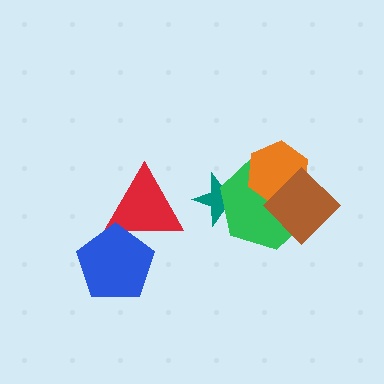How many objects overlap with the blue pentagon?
1 object overlaps with the blue pentagon.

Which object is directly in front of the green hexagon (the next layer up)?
The orange hexagon is directly in front of the green hexagon.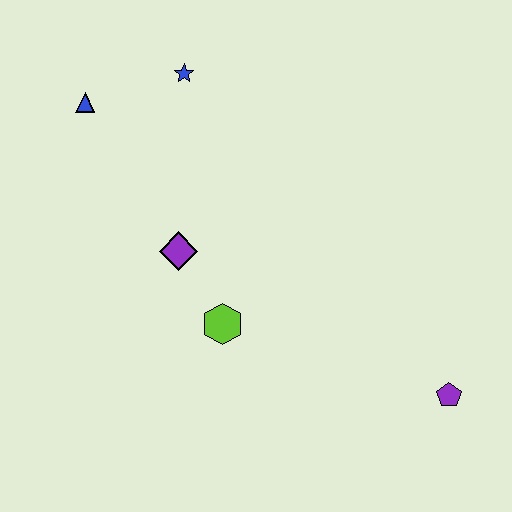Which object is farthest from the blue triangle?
The purple pentagon is farthest from the blue triangle.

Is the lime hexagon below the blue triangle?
Yes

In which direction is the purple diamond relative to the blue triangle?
The purple diamond is below the blue triangle.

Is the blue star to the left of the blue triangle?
No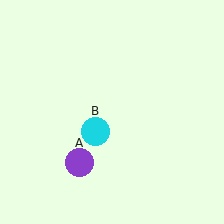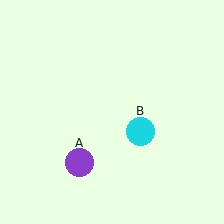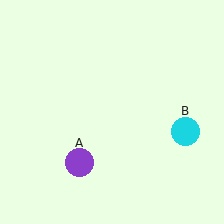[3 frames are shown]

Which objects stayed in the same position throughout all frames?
Purple circle (object A) remained stationary.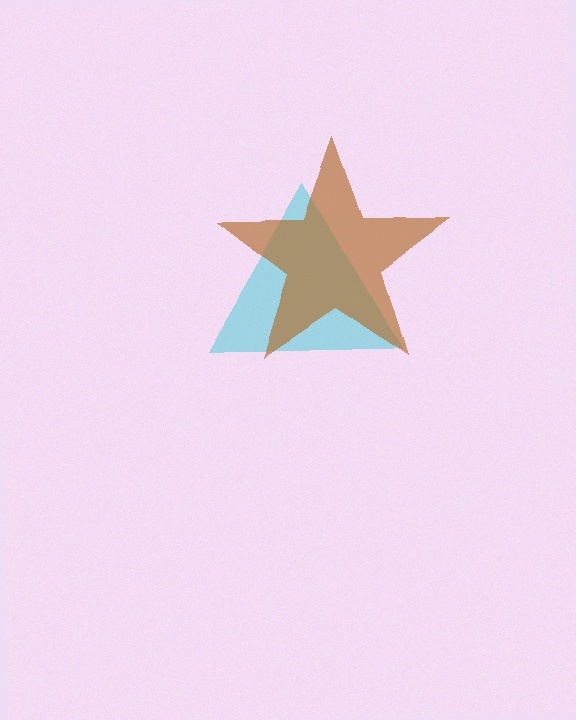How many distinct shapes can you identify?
There are 2 distinct shapes: a cyan triangle, a brown star.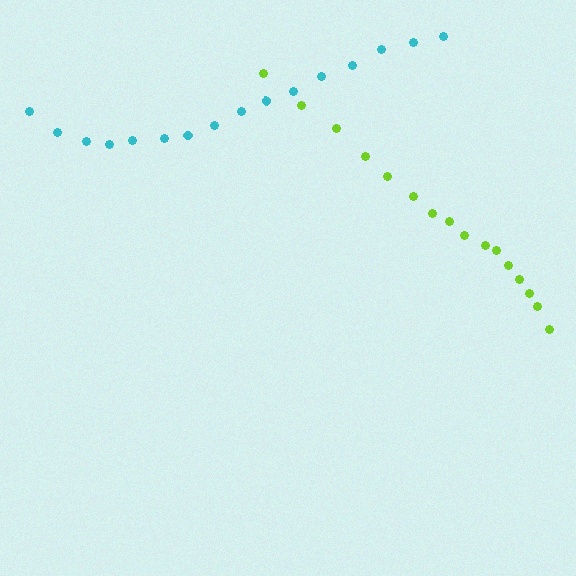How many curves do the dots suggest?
There are 2 distinct paths.